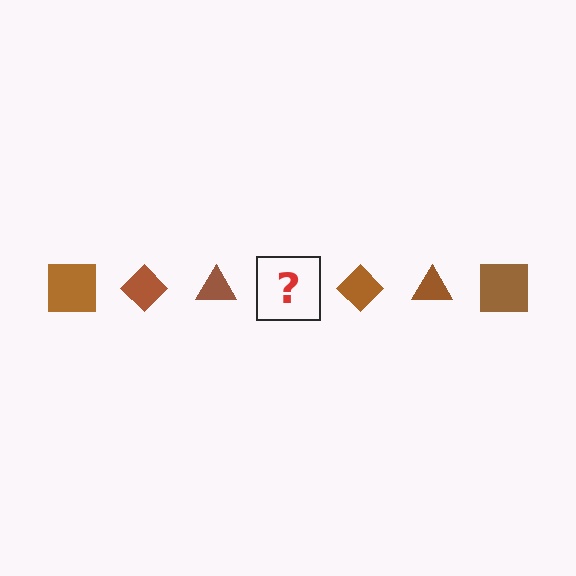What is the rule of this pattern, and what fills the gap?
The rule is that the pattern cycles through square, diamond, triangle shapes in brown. The gap should be filled with a brown square.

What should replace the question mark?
The question mark should be replaced with a brown square.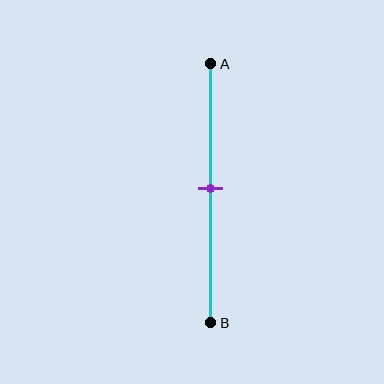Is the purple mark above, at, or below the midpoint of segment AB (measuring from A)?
The purple mark is approximately at the midpoint of segment AB.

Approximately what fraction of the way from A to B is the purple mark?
The purple mark is approximately 50% of the way from A to B.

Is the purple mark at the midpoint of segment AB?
Yes, the mark is approximately at the midpoint.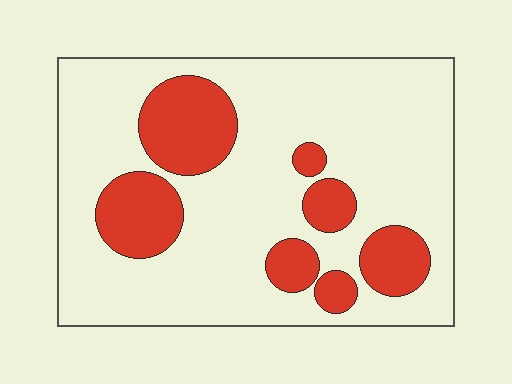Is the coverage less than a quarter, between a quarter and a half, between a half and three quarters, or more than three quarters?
Less than a quarter.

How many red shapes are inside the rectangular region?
7.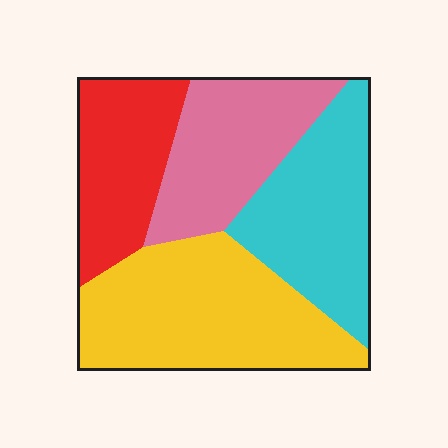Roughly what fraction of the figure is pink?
Pink covers around 20% of the figure.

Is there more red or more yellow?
Yellow.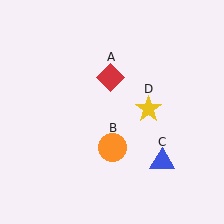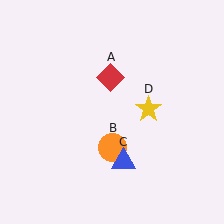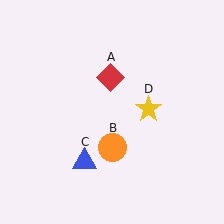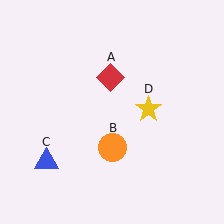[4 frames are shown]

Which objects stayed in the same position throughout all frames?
Red diamond (object A) and orange circle (object B) and yellow star (object D) remained stationary.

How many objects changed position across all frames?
1 object changed position: blue triangle (object C).